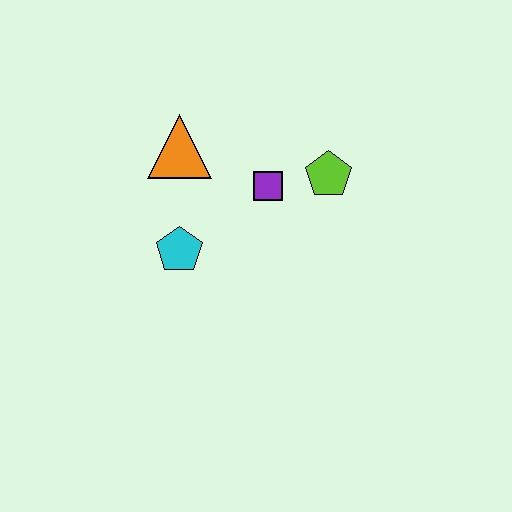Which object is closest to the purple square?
The lime pentagon is closest to the purple square.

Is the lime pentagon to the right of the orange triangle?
Yes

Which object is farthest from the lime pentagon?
The cyan pentagon is farthest from the lime pentagon.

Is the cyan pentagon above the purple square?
No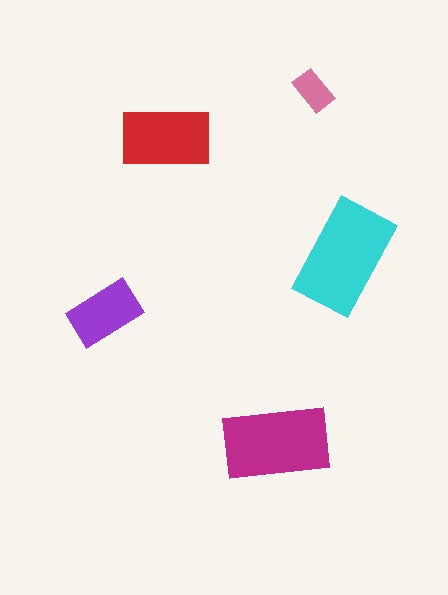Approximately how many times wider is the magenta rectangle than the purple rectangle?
About 1.5 times wider.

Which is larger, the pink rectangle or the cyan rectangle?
The cyan one.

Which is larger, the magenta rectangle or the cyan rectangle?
The cyan one.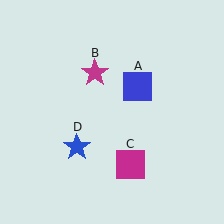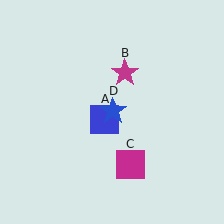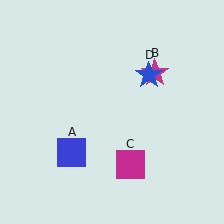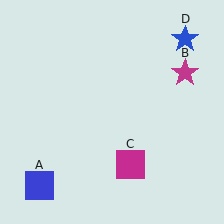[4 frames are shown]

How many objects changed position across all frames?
3 objects changed position: blue square (object A), magenta star (object B), blue star (object D).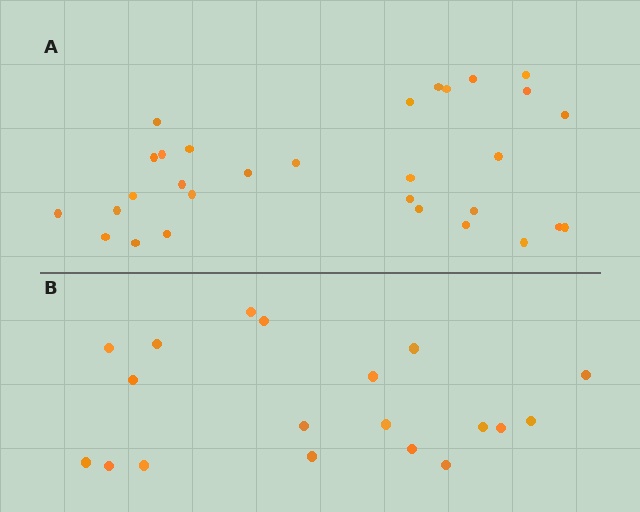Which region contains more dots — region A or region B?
Region A (the top region) has more dots.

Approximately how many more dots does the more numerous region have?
Region A has roughly 12 or so more dots than region B.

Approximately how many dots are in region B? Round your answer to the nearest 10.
About 20 dots. (The exact count is 19, which rounds to 20.)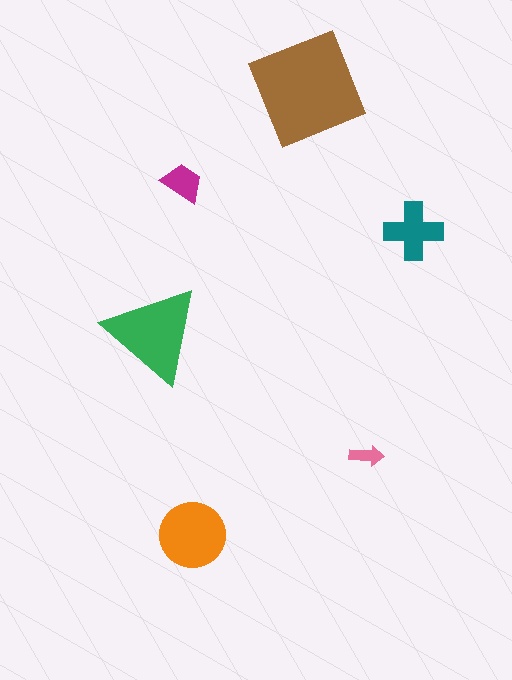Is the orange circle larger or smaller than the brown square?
Smaller.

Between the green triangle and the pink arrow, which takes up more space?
The green triangle.